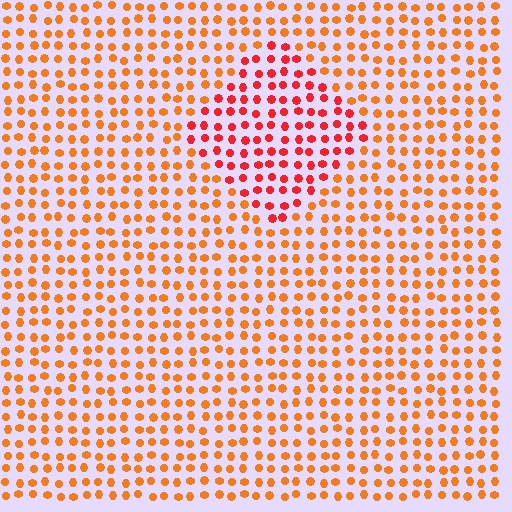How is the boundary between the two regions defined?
The boundary is defined purely by a slight shift in hue (about 30 degrees). Spacing, size, and orientation are identical on both sides.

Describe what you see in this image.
The image is filled with small orange elements in a uniform arrangement. A diamond-shaped region is visible where the elements are tinted to a slightly different hue, forming a subtle color boundary.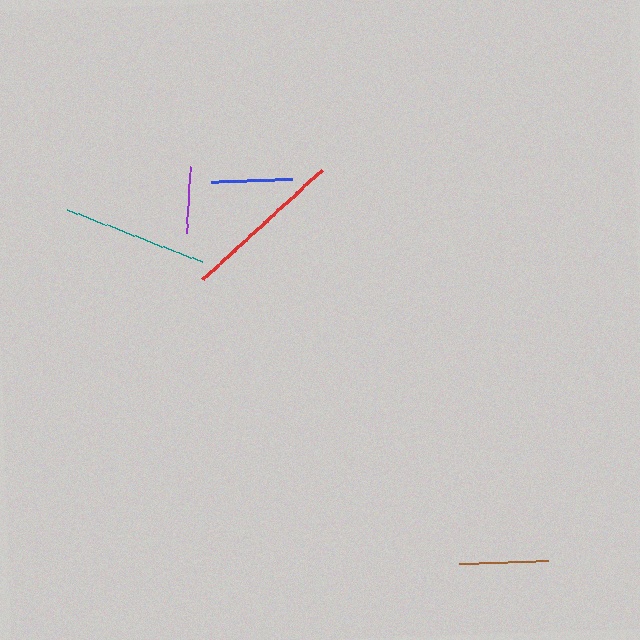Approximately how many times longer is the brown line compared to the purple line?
The brown line is approximately 1.3 times the length of the purple line.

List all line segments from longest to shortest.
From longest to shortest: red, teal, brown, blue, purple.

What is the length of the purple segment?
The purple segment is approximately 67 pixels long.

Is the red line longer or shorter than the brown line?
The red line is longer than the brown line.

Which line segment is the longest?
The red line is the longest at approximately 161 pixels.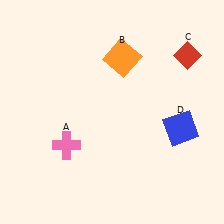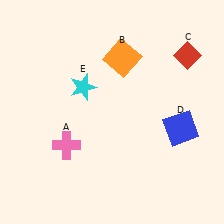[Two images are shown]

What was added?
A cyan star (E) was added in Image 2.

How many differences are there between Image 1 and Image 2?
There is 1 difference between the two images.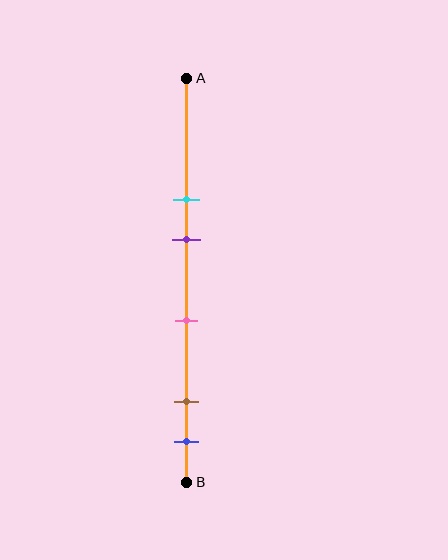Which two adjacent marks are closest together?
The brown and blue marks are the closest adjacent pair.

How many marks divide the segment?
There are 5 marks dividing the segment.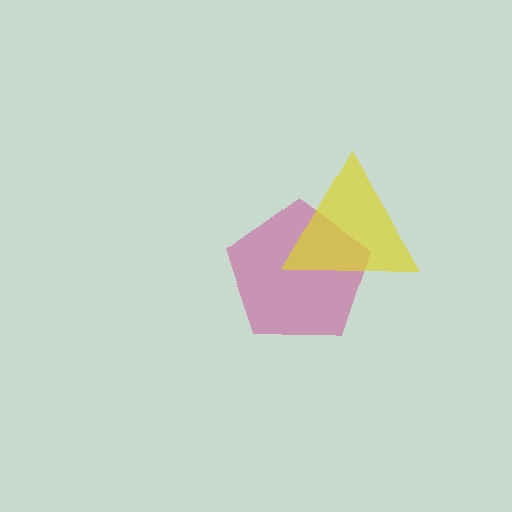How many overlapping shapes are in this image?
There are 2 overlapping shapes in the image.